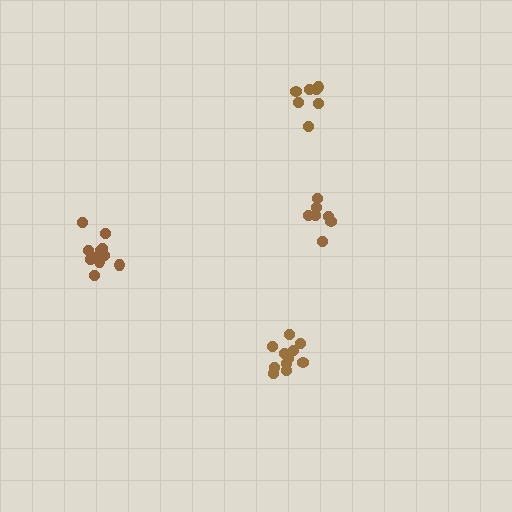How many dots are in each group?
Group 1: 12 dots, Group 2: 11 dots, Group 3: 7 dots, Group 4: 8 dots (38 total).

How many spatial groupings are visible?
There are 4 spatial groupings.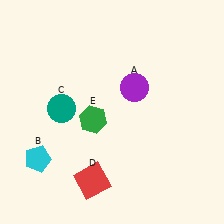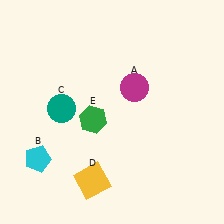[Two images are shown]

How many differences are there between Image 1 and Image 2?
There are 2 differences between the two images.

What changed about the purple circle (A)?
In Image 1, A is purple. In Image 2, it changed to magenta.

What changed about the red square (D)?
In Image 1, D is red. In Image 2, it changed to yellow.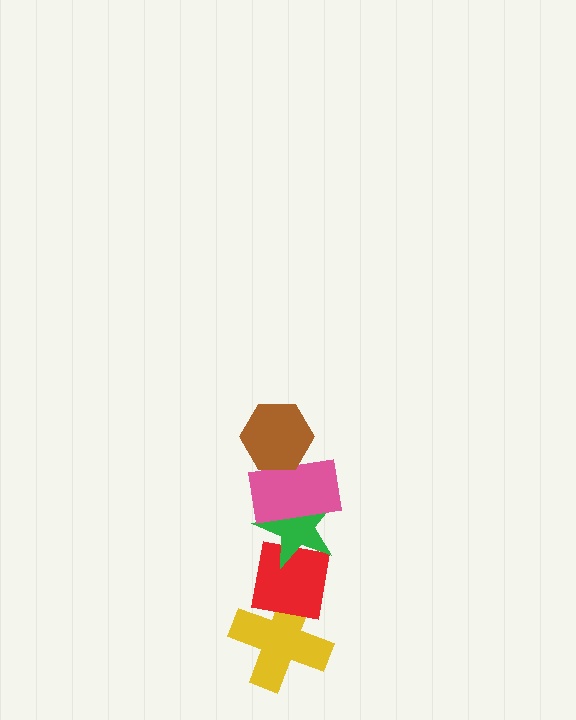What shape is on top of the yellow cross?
The red square is on top of the yellow cross.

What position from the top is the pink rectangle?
The pink rectangle is 2nd from the top.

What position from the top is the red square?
The red square is 4th from the top.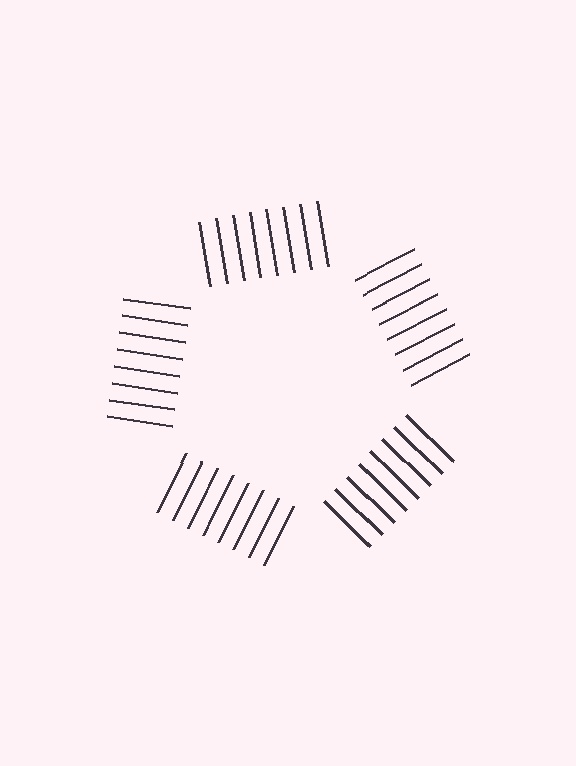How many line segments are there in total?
40 — 8 along each of the 5 edges.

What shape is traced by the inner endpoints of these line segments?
An illusory pentagon — the line segments terminate on its edges but no continuous stroke is drawn.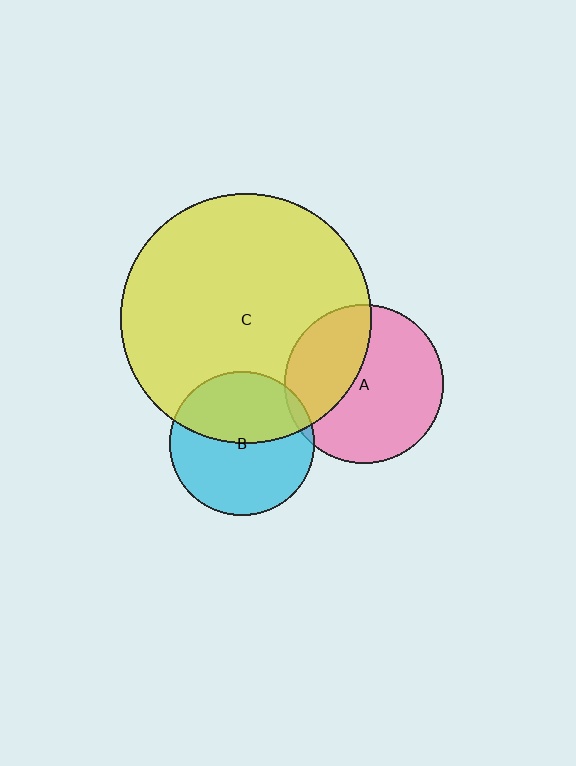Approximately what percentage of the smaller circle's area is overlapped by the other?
Approximately 5%.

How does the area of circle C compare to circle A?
Approximately 2.5 times.